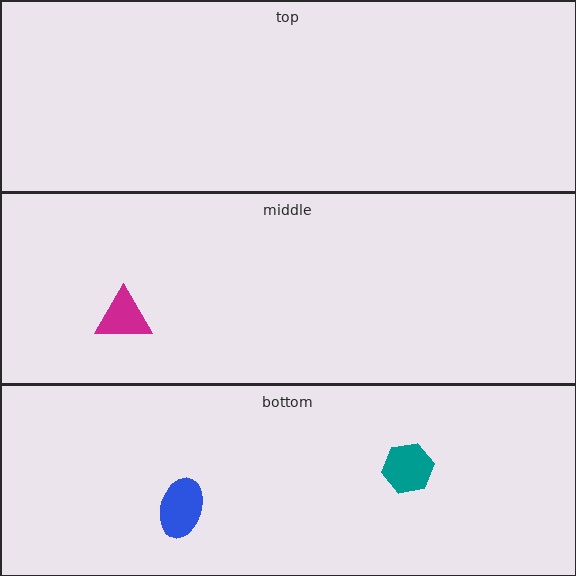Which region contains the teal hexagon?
The bottom region.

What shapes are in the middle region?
The magenta triangle.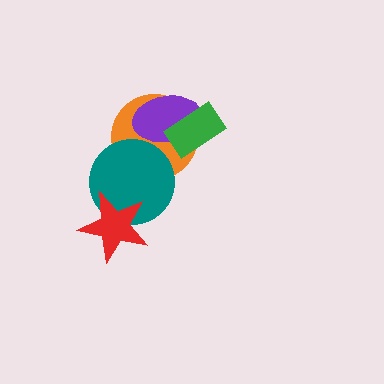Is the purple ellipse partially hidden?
Yes, it is partially covered by another shape.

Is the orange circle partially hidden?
Yes, it is partially covered by another shape.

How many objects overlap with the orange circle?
3 objects overlap with the orange circle.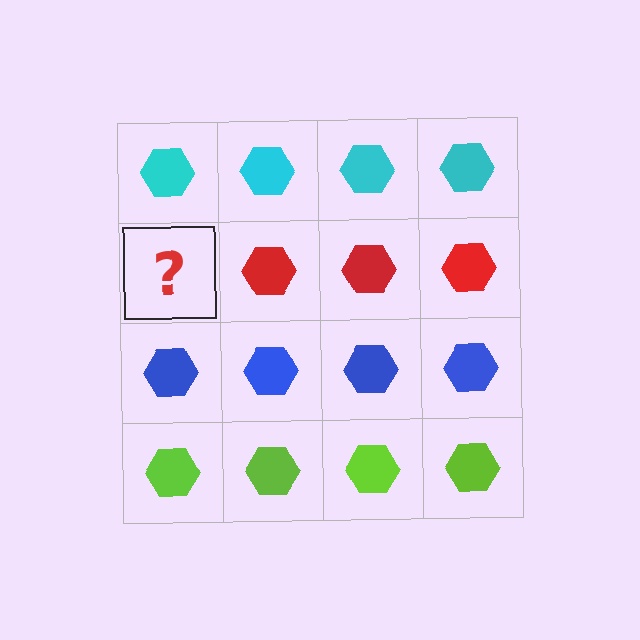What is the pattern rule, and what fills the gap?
The rule is that each row has a consistent color. The gap should be filled with a red hexagon.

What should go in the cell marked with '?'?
The missing cell should contain a red hexagon.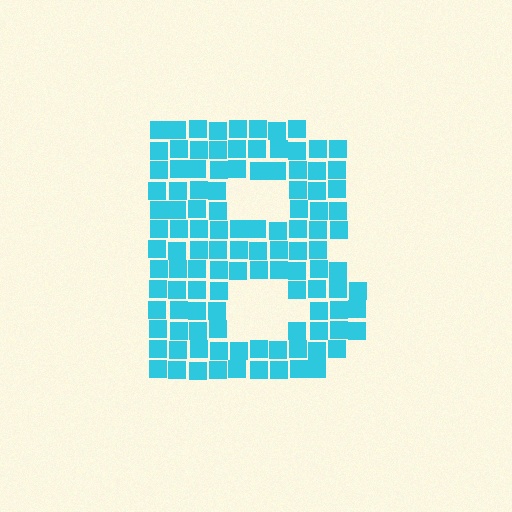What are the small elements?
The small elements are squares.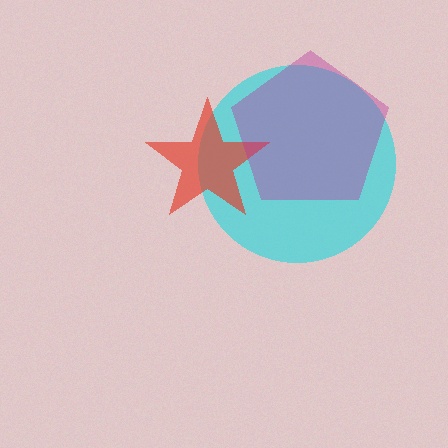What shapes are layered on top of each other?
The layered shapes are: a cyan circle, a red star, a magenta pentagon.